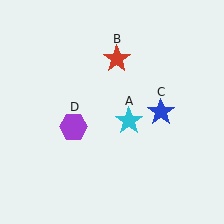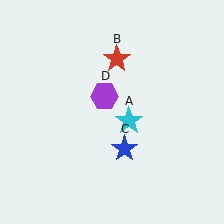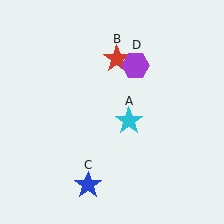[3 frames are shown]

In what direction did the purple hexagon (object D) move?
The purple hexagon (object D) moved up and to the right.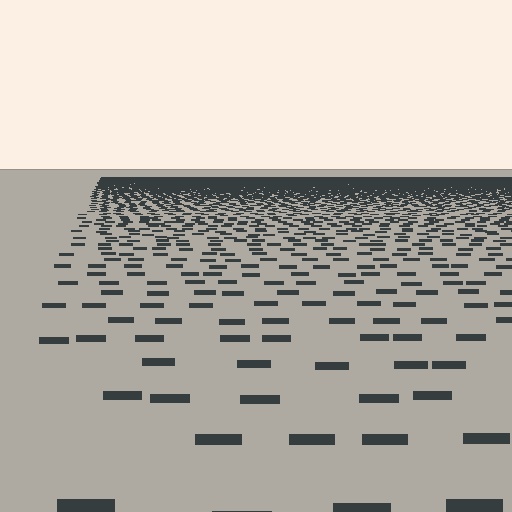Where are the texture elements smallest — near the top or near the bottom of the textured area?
Near the top.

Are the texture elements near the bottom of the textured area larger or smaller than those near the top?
Larger. Near the bottom, elements are closer to the viewer and appear at a bigger on-screen size.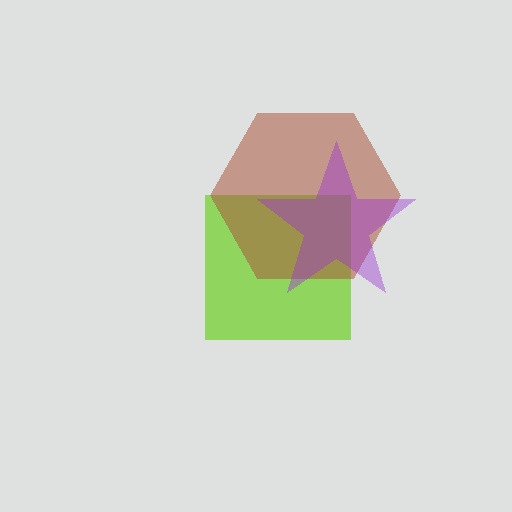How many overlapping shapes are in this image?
There are 3 overlapping shapes in the image.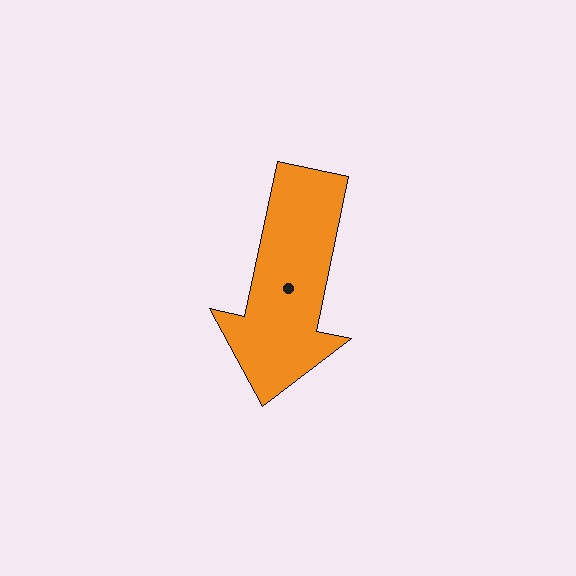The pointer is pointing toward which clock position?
Roughly 6 o'clock.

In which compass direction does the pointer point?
South.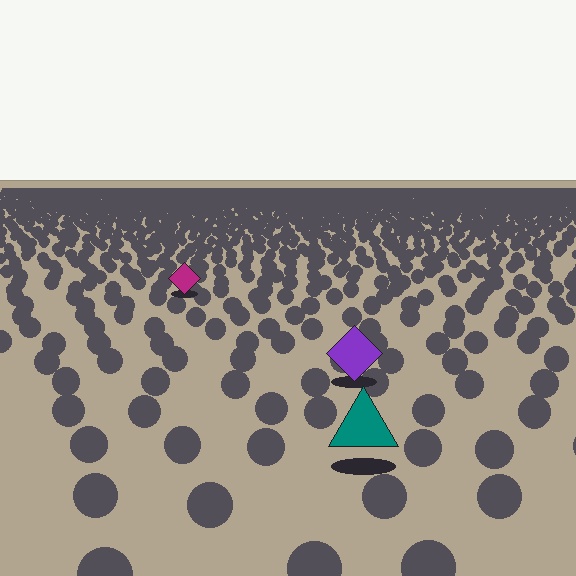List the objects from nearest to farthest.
From nearest to farthest: the teal triangle, the purple diamond, the magenta diamond.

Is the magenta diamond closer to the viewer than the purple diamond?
No. The purple diamond is closer — you can tell from the texture gradient: the ground texture is coarser near it.